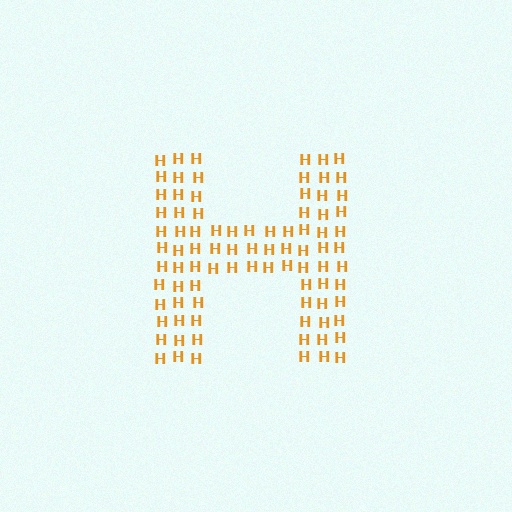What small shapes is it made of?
It is made of small letter H's.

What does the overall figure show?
The overall figure shows the letter H.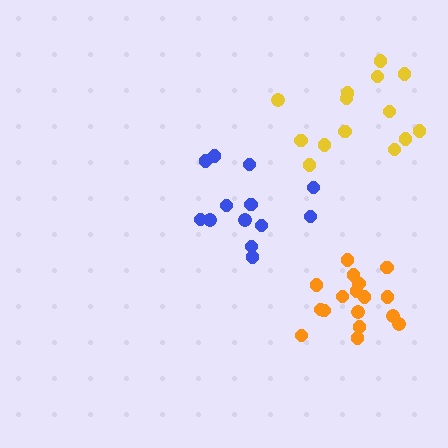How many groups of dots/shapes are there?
There are 3 groups.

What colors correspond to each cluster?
The clusters are colored: blue, yellow, orange.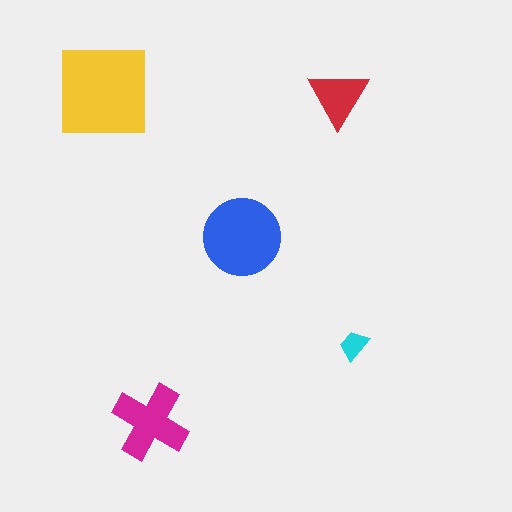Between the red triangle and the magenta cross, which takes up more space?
The magenta cross.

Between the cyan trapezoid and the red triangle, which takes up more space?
The red triangle.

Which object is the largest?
The yellow square.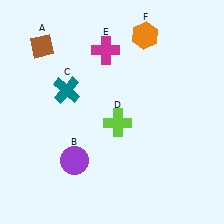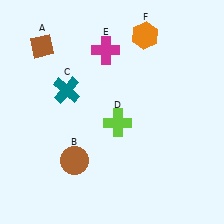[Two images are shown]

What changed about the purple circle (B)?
In Image 1, B is purple. In Image 2, it changed to brown.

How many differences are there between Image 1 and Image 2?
There is 1 difference between the two images.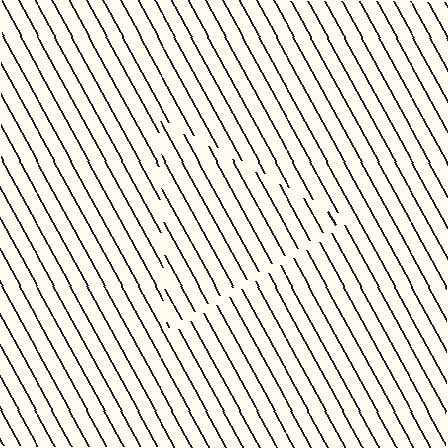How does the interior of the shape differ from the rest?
The interior of the shape contains the same grating, shifted by half a period — the contour is defined by the phase discontinuity where line-ends from the inner and outer gratings abut.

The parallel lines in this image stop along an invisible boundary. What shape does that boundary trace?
An illusory triangle. The interior of the shape contains the same grating, shifted by half a period — the contour is defined by the phase discontinuity where line-ends from the inner and outer gratings abut.